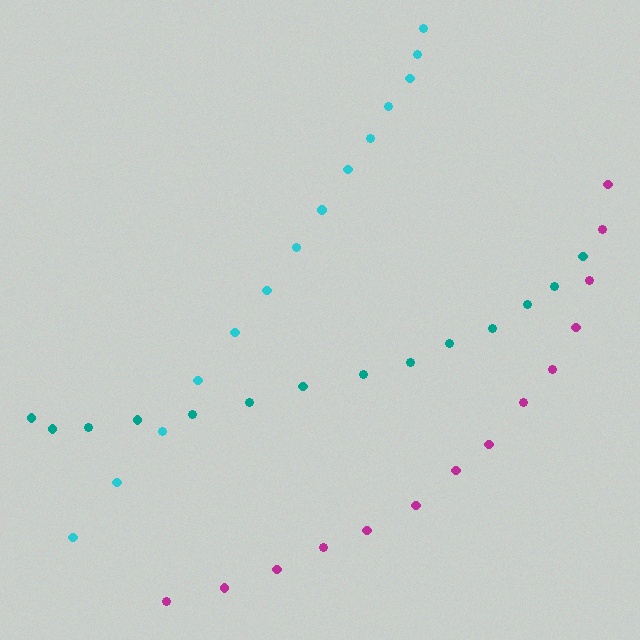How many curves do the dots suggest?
There are 3 distinct paths.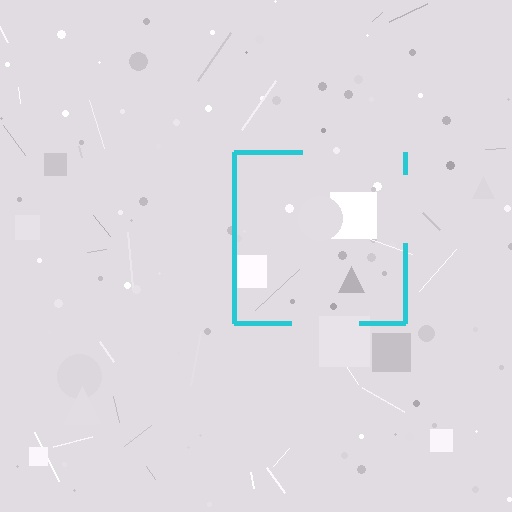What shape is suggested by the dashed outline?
The dashed outline suggests a square.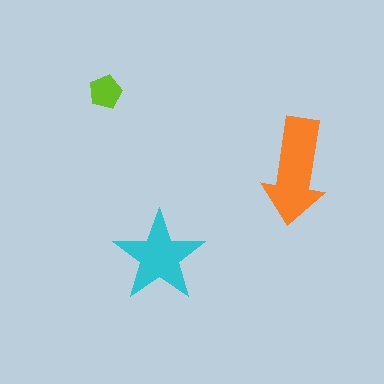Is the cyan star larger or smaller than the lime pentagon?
Larger.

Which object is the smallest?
The lime pentagon.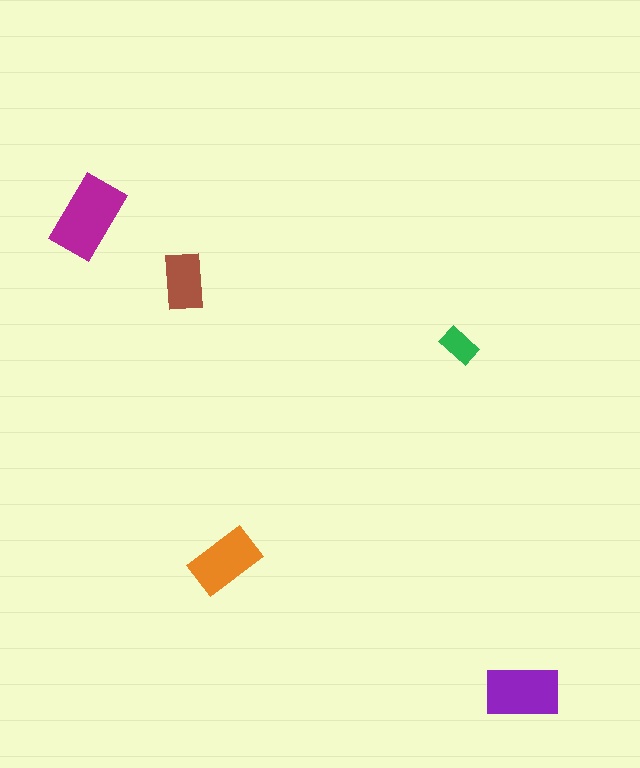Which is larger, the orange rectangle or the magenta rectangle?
The magenta one.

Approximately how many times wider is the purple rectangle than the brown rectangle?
About 1.5 times wider.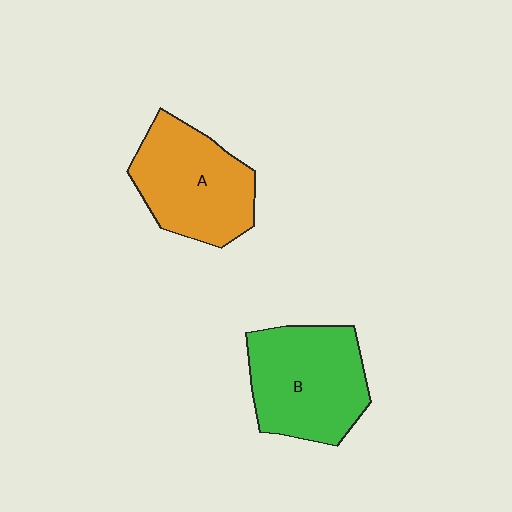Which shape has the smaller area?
Shape A (orange).